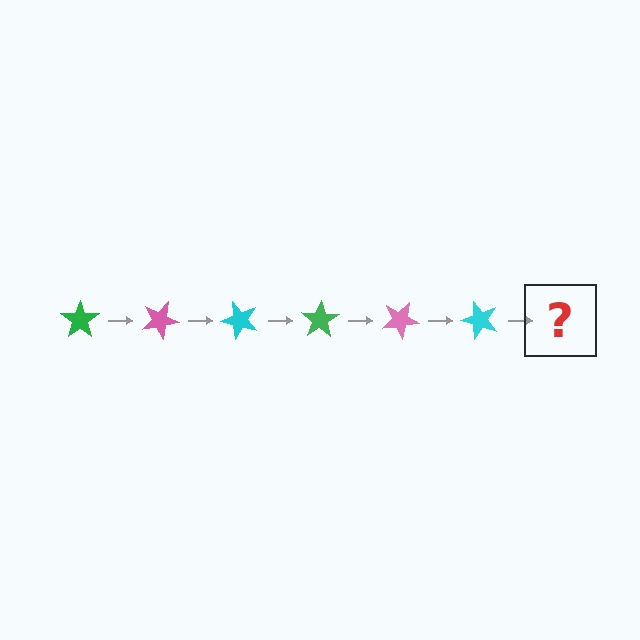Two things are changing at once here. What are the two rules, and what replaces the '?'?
The two rules are that it rotates 25 degrees each step and the color cycles through green, pink, and cyan. The '?' should be a green star, rotated 150 degrees from the start.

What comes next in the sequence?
The next element should be a green star, rotated 150 degrees from the start.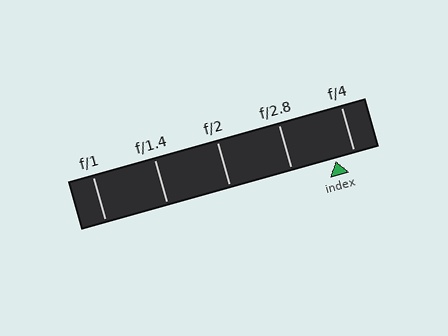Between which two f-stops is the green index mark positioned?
The index mark is between f/2.8 and f/4.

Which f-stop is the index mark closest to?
The index mark is closest to f/4.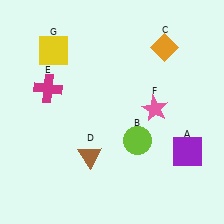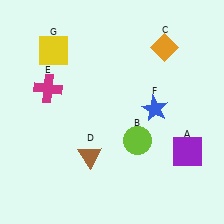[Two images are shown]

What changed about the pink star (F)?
In Image 1, F is pink. In Image 2, it changed to blue.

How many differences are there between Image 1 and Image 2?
There is 1 difference between the two images.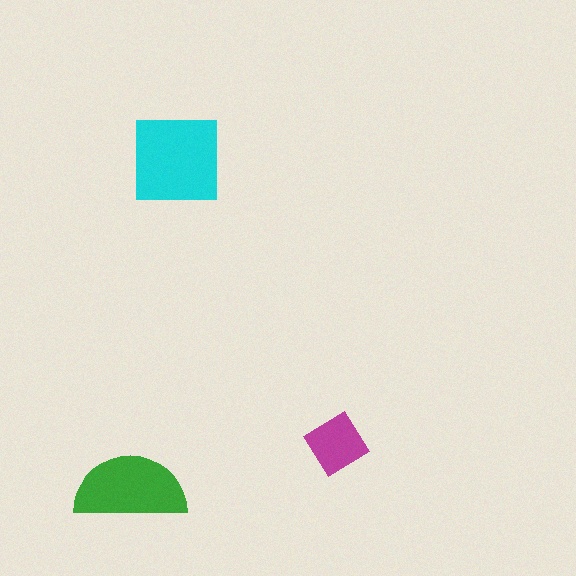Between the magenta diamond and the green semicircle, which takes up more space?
The green semicircle.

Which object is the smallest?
The magenta diamond.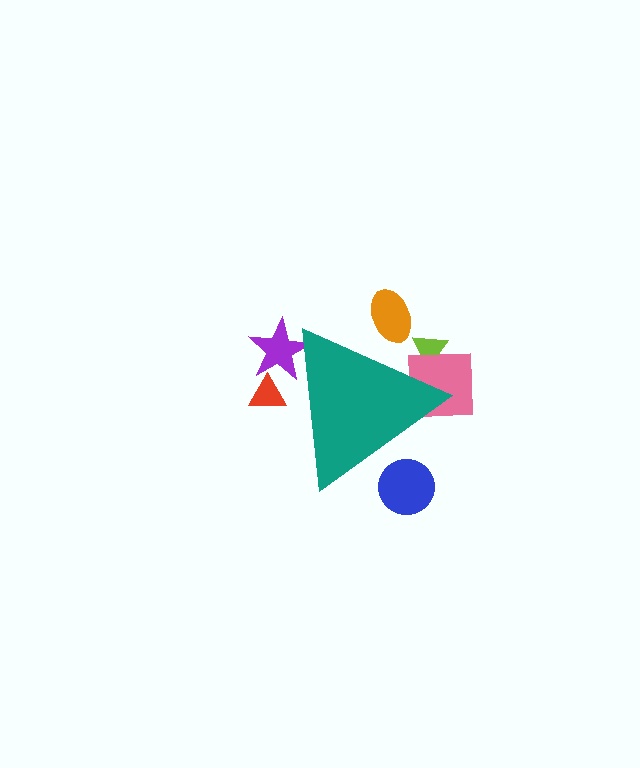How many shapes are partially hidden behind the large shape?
6 shapes are partially hidden.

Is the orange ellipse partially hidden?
Yes, the orange ellipse is partially hidden behind the teal triangle.